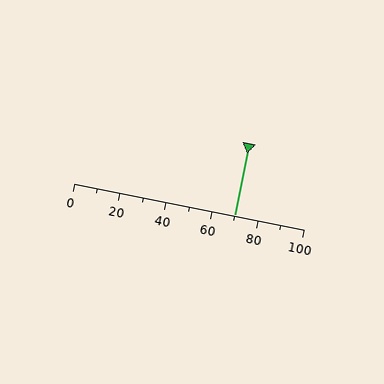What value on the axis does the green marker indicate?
The marker indicates approximately 70.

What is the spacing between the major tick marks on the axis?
The major ticks are spaced 20 apart.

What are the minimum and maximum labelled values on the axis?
The axis runs from 0 to 100.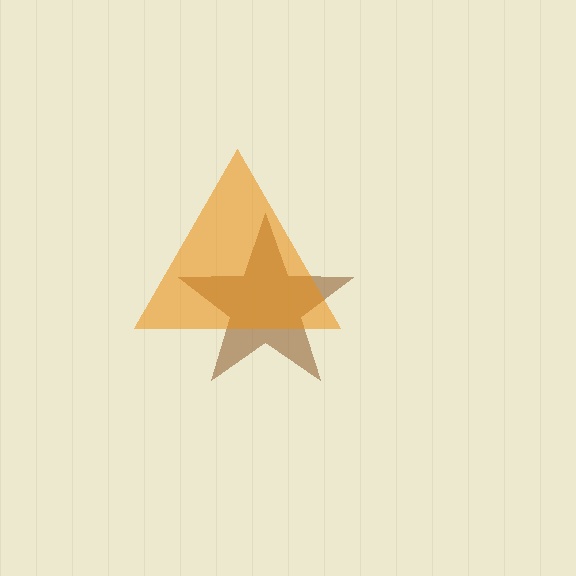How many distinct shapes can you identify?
There are 2 distinct shapes: a brown star, an orange triangle.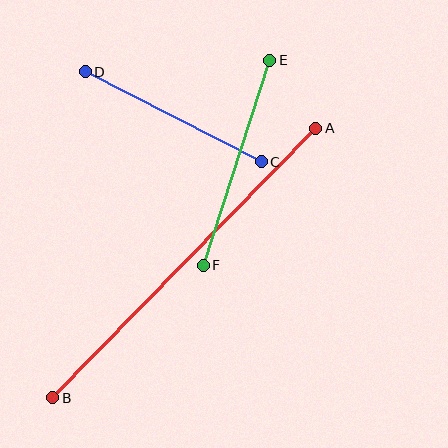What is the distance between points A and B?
The distance is approximately 377 pixels.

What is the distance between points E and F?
The distance is approximately 216 pixels.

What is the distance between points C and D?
The distance is approximately 198 pixels.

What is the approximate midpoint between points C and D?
The midpoint is at approximately (173, 117) pixels.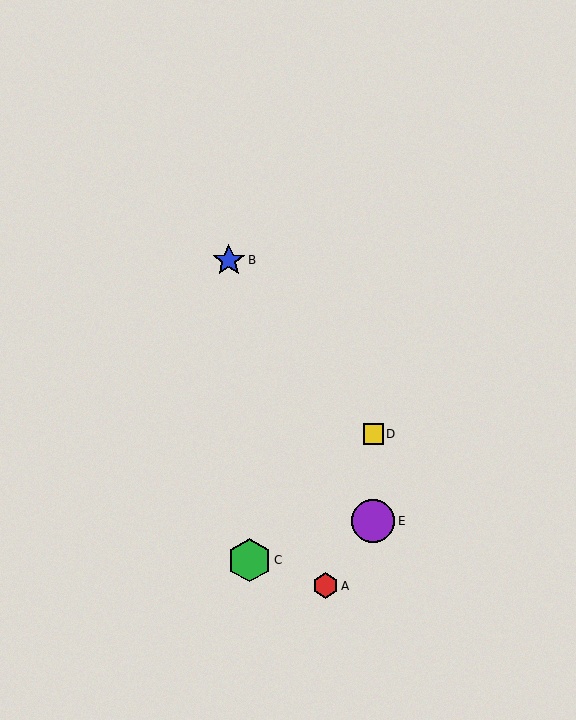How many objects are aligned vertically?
2 objects (D, E) are aligned vertically.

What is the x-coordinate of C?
Object C is at x≈249.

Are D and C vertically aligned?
No, D is at x≈373 and C is at x≈249.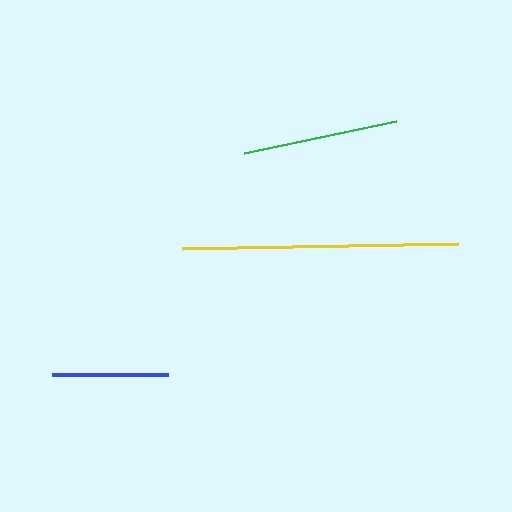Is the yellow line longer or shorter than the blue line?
The yellow line is longer than the blue line.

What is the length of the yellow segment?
The yellow segment is approximately 277 pixels long.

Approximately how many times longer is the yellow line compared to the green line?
The yellow line is approximately 1.8 times the length of the green line.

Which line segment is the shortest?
The blue line is the shortest at approximately 115 pixels.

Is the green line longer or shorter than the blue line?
The green line is longer than the blue line.